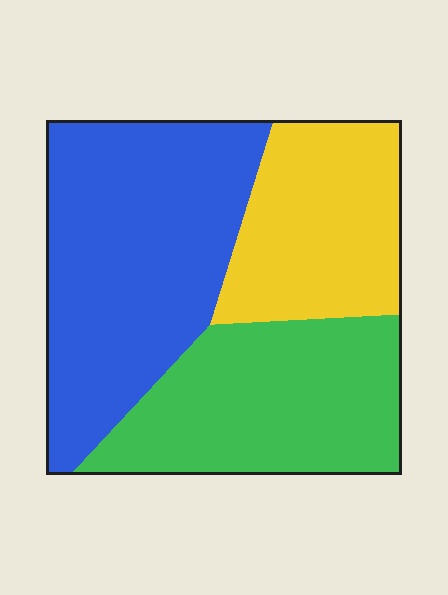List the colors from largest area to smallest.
From largest to smallest: blue, green, yellow.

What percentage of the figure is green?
Green takes up about one third (1/3) of the figure.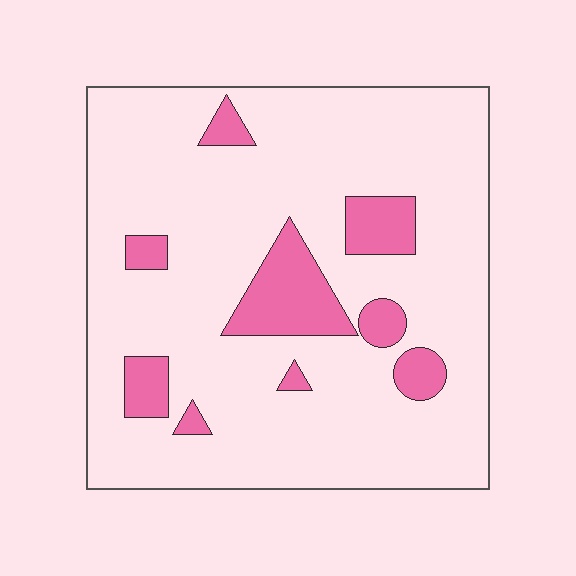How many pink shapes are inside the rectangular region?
9.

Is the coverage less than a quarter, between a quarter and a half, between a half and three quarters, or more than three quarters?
Less than a quarter.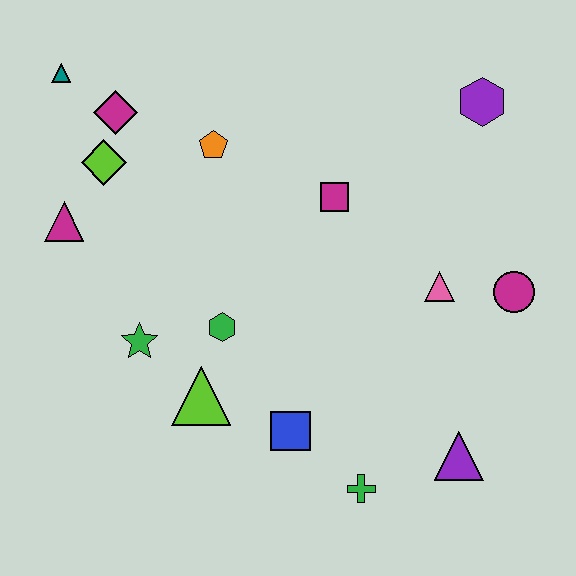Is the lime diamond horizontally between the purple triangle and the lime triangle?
No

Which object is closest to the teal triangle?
The magenta diamond is closest to the teal triangle.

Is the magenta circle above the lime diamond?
No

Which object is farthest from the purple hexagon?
The magenta triangle is farthest from the purple hexagon.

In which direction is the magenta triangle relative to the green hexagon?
The magenta triangle is to the left of the green hexagon.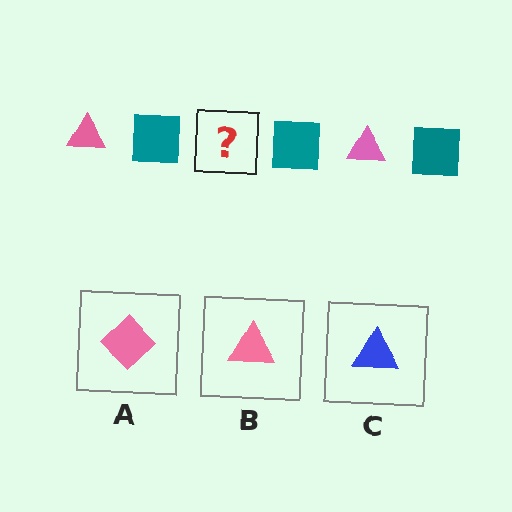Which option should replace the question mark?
Option B.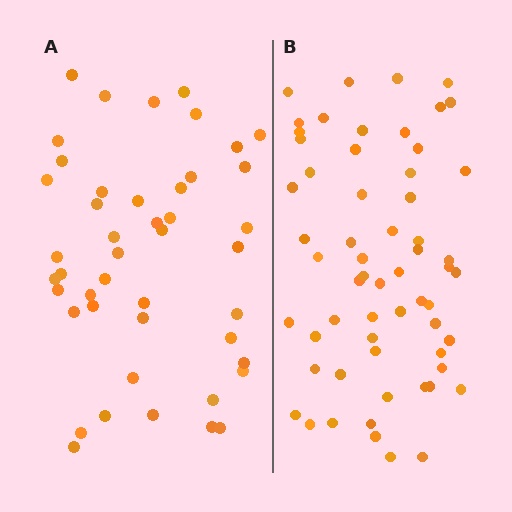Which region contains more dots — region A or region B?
Region B (the right region) has more dots.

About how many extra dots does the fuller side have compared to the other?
Region B has approximately 15 more dots than region A.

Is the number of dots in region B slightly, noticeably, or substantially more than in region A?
Region B has noticeably more, but not dramatically so. The ratio is roughly 1.3 to 1.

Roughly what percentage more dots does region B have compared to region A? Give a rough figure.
About 35% more.